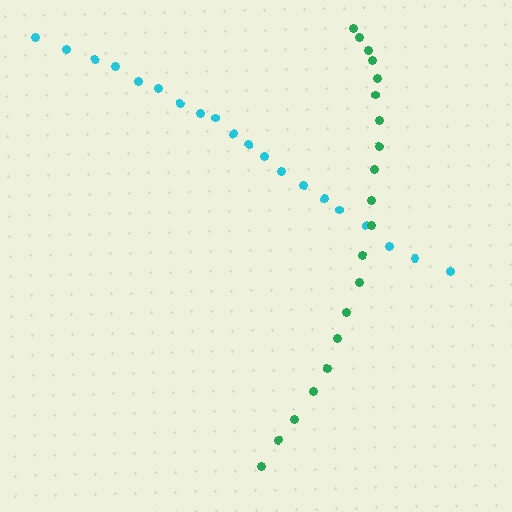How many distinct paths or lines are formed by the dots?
There are 2 distinct paths.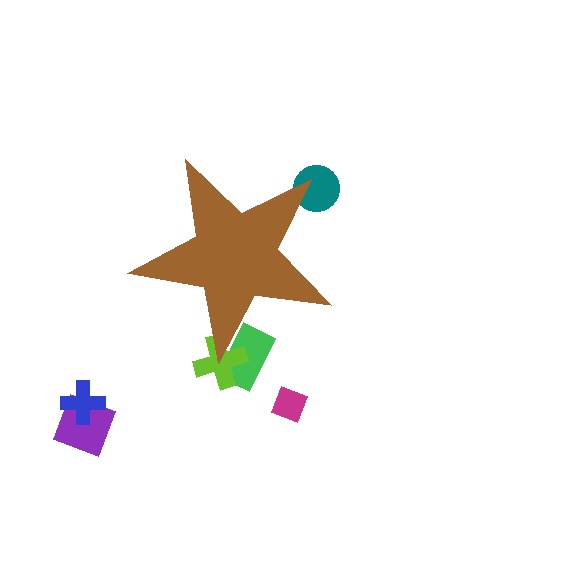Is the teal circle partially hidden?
Yes, the teal circle is partially hidden behind the brown star.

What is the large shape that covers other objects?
A brown star.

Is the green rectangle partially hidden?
Yes, the green rectangle is partially hidden behind the brown star.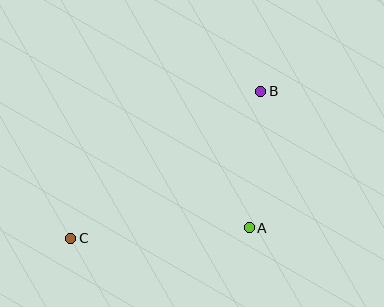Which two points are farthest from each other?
Points B and C are farthest from each other.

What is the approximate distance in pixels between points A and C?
The distance between A and C is approximately 179 pixels.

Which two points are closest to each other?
Points A and B are closest to each other.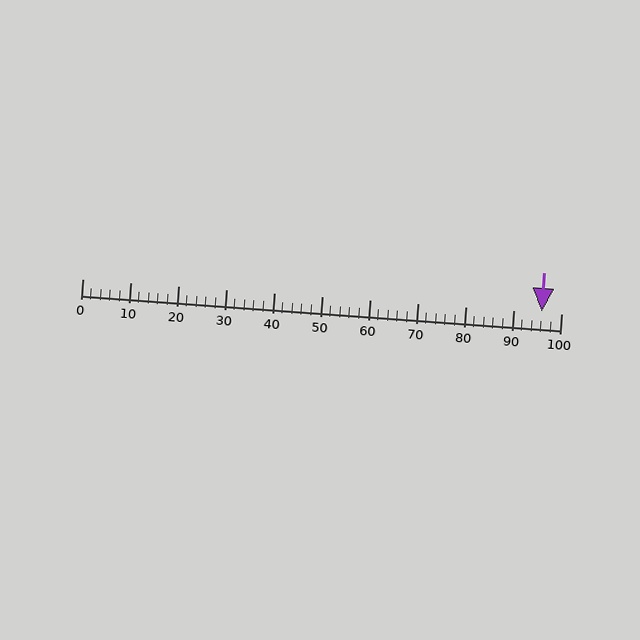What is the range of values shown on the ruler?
The ruler shows values from 0 to 100.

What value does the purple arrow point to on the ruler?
The purple arrow points to approximately 96.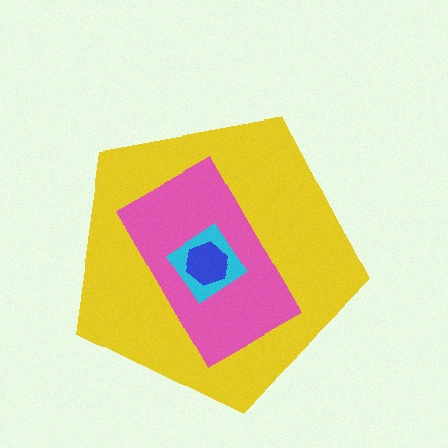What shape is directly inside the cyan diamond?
The blue hexagon.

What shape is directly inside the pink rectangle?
The cyan diamond.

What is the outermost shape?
The yellow pentagon.